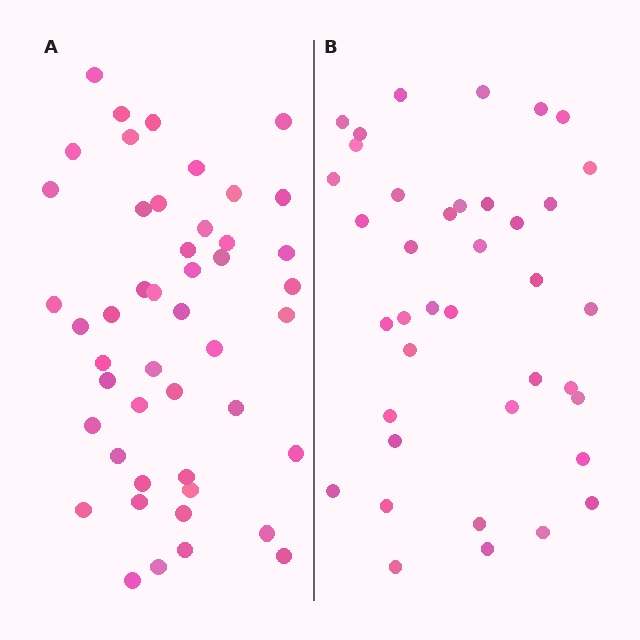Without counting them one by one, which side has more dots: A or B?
Region A (the left region) has more dots.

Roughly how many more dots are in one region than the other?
Region A has roughly 8 or so more dots than region B.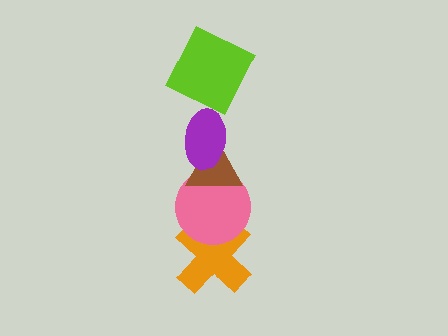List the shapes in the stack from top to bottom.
From top to bottom: the lime square, the purple ellipse, the brown triangle, the pink circle, the orange cross.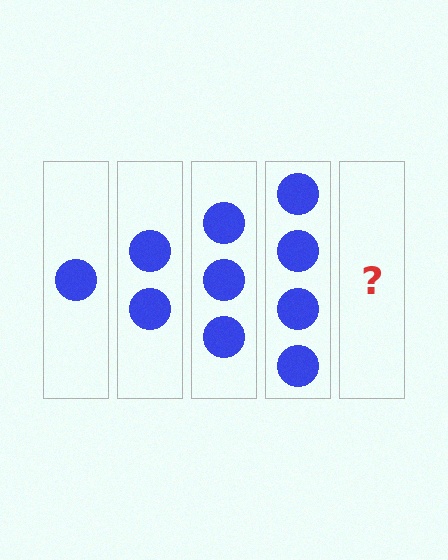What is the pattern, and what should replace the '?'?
The pattern is that each step adds one more circle. The '?' should be 5 circles.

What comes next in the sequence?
The next element should be 5 circles.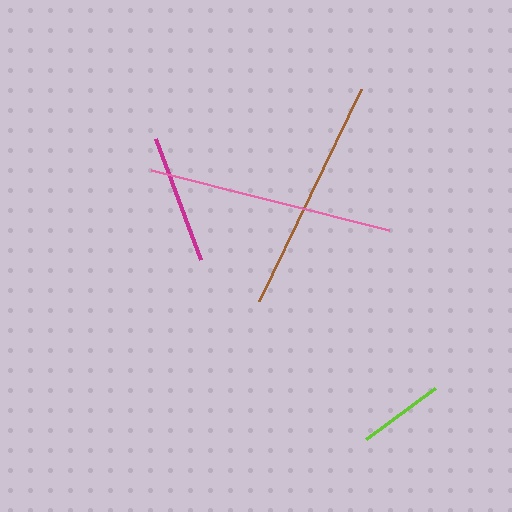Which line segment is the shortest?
The lime line is the shortest at approximately 85 pixels.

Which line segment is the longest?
The pink line is the longest at approximately 245 pixels.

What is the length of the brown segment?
The brown segment is approximately 235 pixels long.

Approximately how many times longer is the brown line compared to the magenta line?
The brown line is approximately 1.8 times the length of the magenta line.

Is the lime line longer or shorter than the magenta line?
The magenta line is longer than the lime line.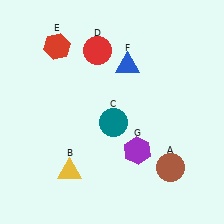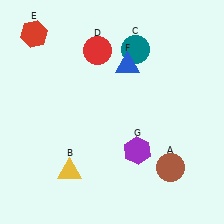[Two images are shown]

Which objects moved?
The objects that moved are: the teal circle (C), the red hexagon (E).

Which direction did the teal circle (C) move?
The teal circle (C) moved up.